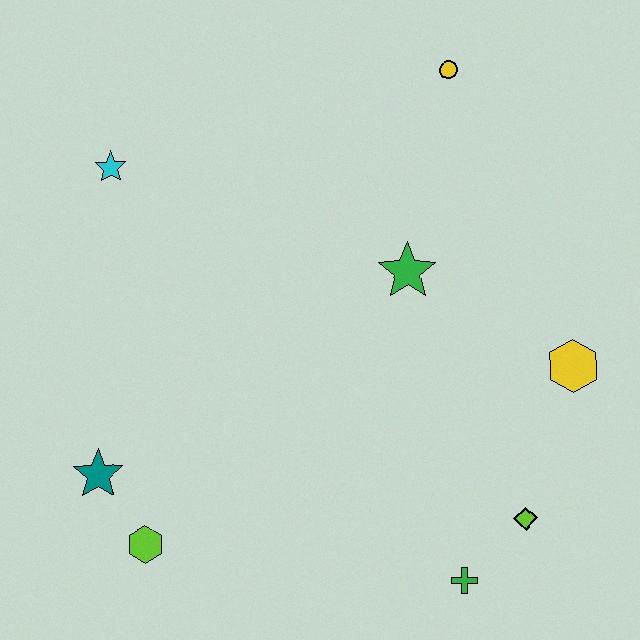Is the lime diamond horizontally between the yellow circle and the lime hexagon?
No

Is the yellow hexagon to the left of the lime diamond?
No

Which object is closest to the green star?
The yellow hexagon is closest to the green star.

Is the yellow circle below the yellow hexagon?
No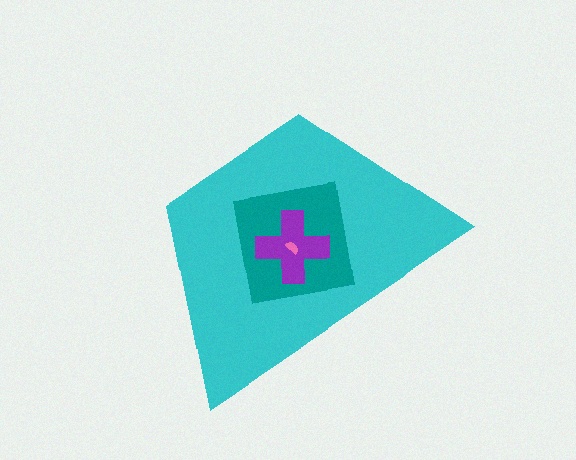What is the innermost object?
The pink semicircle.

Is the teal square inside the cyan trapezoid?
Yes.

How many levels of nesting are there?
4.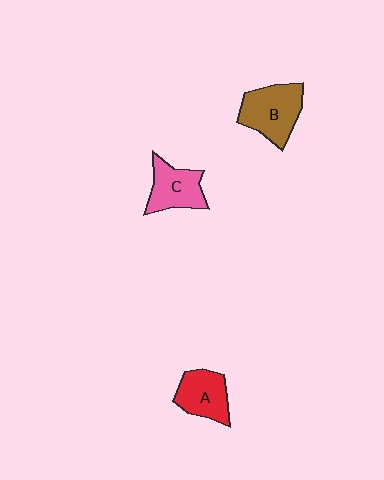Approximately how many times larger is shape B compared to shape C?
Approximately 1.2 times.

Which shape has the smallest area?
Shape A (red).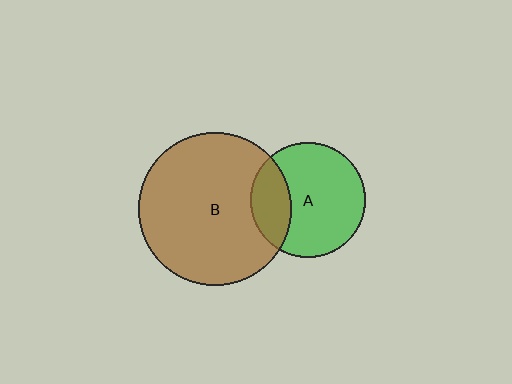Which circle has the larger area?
Circle B (brown).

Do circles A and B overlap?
Yes.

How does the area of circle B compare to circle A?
Approximately 1.8 times.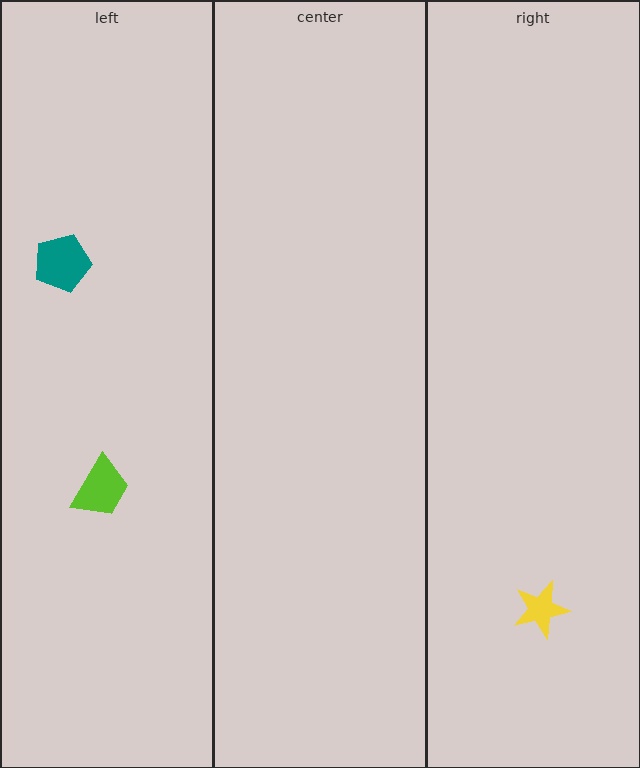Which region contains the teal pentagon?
The left region.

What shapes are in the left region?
The teal pentagon, the lime trapezoid.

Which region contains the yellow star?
The right region.